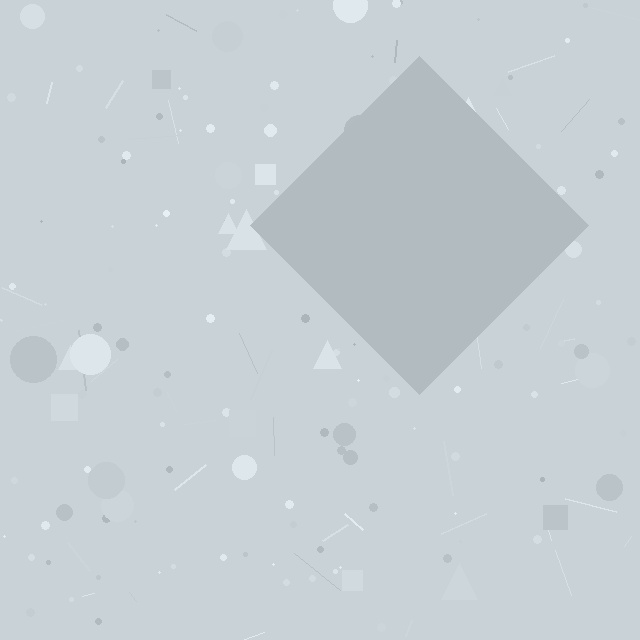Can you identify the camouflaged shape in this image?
The camouflaged shape is a diamond.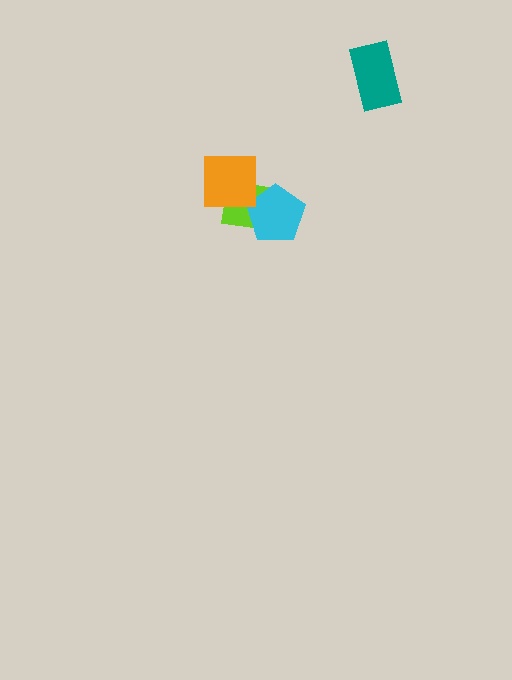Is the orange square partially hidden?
No, no other shape covers it.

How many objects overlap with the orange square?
1 object overlaps with the orange square.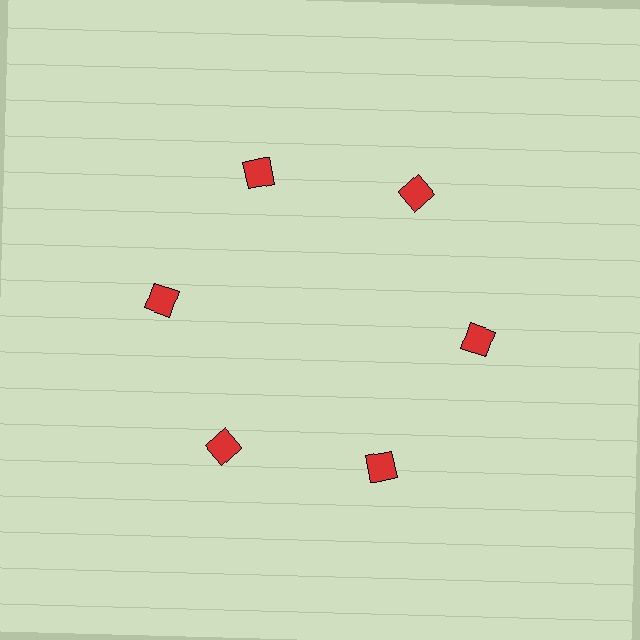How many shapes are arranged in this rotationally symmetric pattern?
There are 6 shapes, arranged in 6 groups of 1.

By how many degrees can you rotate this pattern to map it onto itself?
The pattern maps onto itself every 60 degrees of rotation.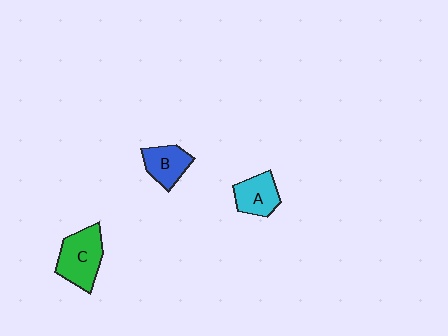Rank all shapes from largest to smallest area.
From largest to smallest: C (green), A (cyan), B (blue).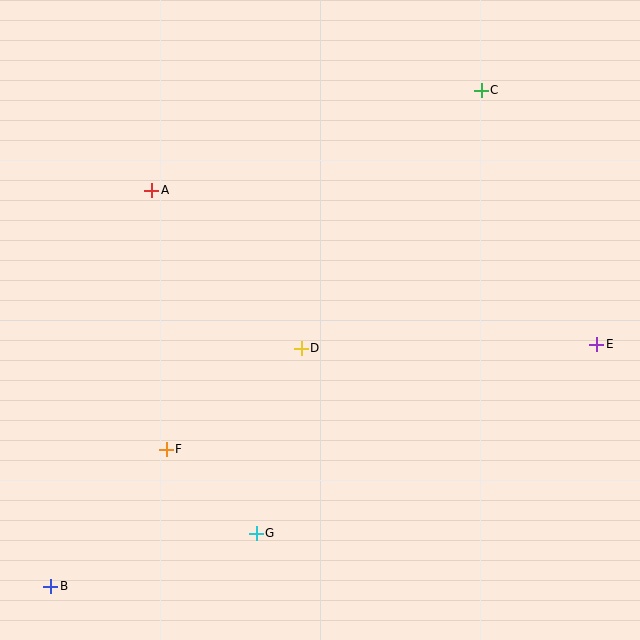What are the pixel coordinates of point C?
Point C is at (481, 90).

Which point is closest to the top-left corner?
Point A is closest to the top-left corner.